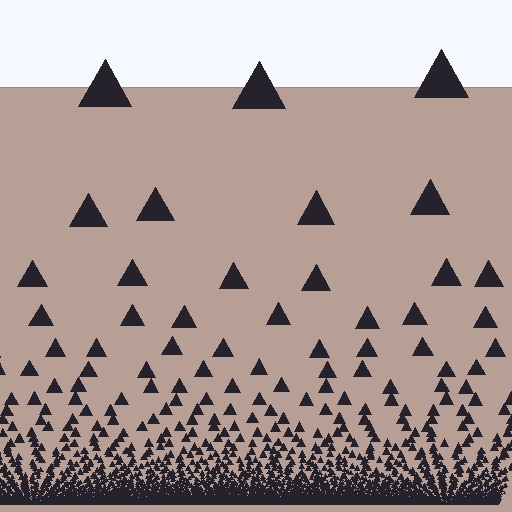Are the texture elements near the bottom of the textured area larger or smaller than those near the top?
Smaller. The gradient is inverted — elements near the bottom are smaller and denser.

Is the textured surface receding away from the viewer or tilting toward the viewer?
The surface appears to tilt toward the viewer. Texture elements get larger and sparser toward the top.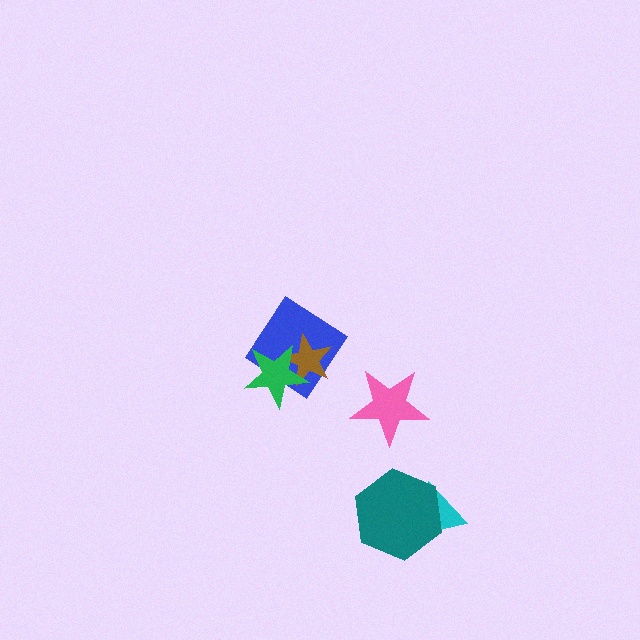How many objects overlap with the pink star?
0 objects overlap with the pink star.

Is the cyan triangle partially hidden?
Yes, it is partially covered by another shape.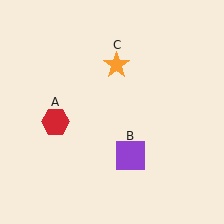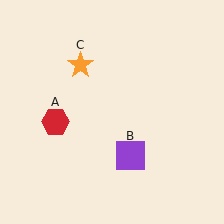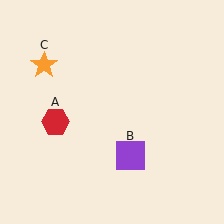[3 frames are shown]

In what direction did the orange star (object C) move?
The orange star (object C) moved left.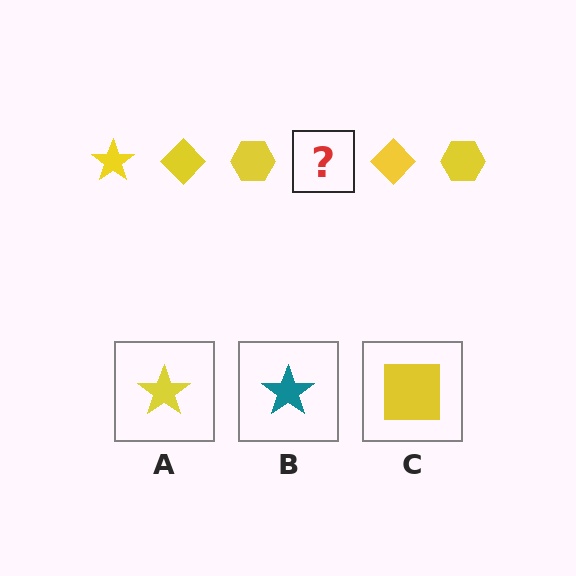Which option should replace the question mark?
Option A.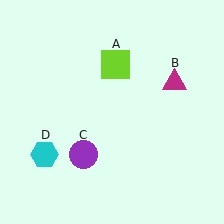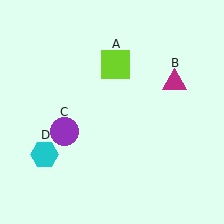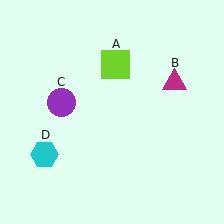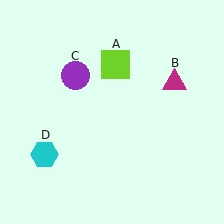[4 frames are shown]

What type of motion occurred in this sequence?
The purple circle (object C) rotated clockwise around the center of the scene.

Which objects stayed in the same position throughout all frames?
Lime square (object A) and magenta triangle (object B) and cyan hexagon (object D) remained stationary.